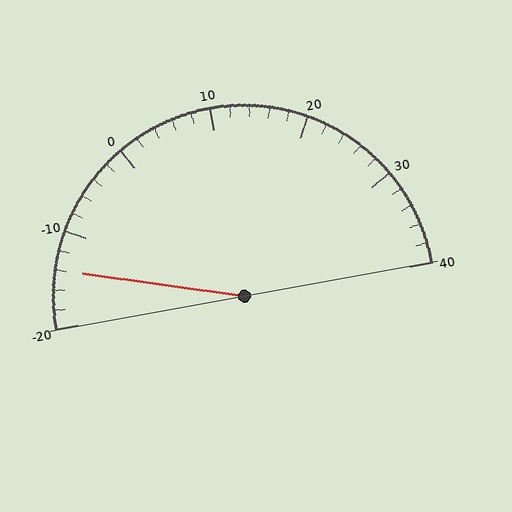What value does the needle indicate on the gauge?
The needle indicates approximately -14.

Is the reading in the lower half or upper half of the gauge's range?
The reading is in the lower half of the range (-20 to 40).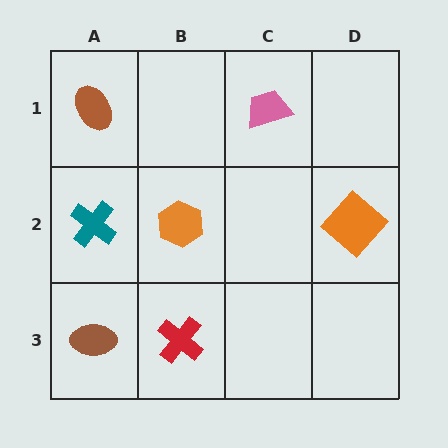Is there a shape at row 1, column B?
No, that cell is empty.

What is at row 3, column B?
A red cross.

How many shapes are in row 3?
2 shapes.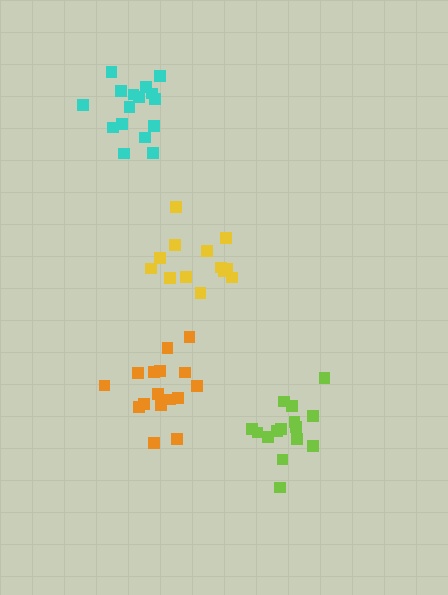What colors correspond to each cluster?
The clusters are colored: yellow, cyan, lime, orange.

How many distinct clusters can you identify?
There are 4 distinct clusters.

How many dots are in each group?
Group 1: 13 dots, Group 2: 16 dots, Group 3: 15 dots, Group 4: 16 dots (60 total).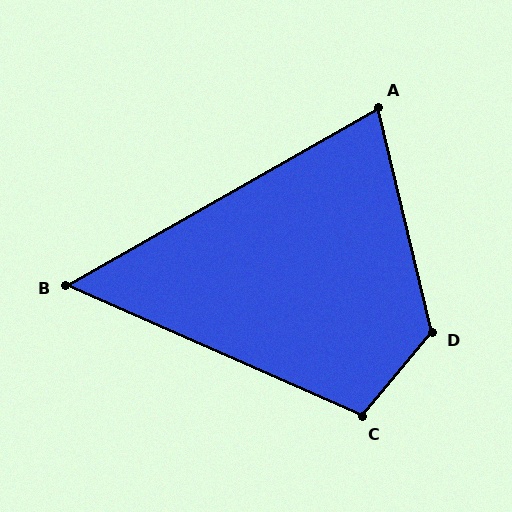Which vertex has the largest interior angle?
D, at approximately 127 degrees.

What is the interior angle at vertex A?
Approximately 74 degrees (acute).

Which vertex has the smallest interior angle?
B, at approximately 53 degrees.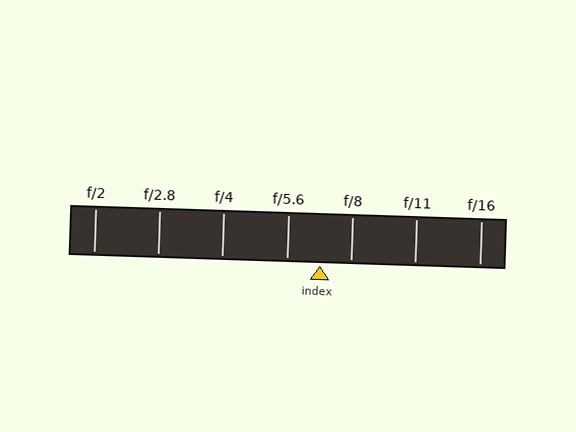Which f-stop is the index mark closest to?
The index mark is closest to f/8.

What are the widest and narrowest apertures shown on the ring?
The widest aperture shown is f/2 and the narrowest is f/16.